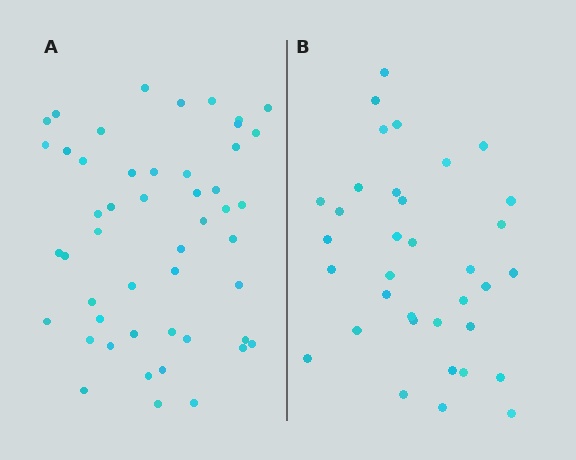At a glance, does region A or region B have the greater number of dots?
Region A (the left region) has more dots.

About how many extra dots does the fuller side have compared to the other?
Region A has approximately 15 more dots than region B.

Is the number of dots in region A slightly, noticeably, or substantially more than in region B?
Region A has noticeably more, but not dramatically so. The ratio is roughly 1.4 to 1.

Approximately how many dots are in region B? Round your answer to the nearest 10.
About 40 dots. (The exact count is 35, which rounds to 40.)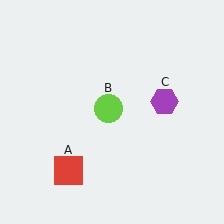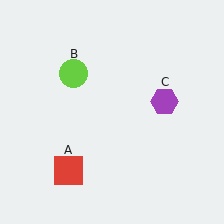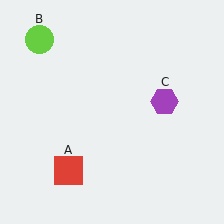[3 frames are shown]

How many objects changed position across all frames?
1 object changed position: lime circle (object B).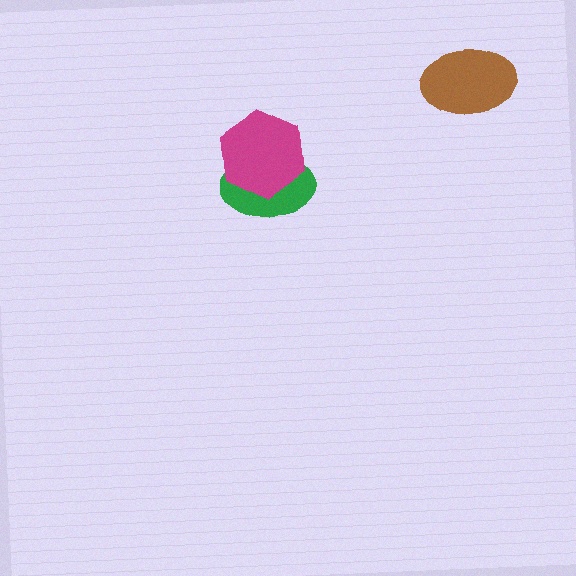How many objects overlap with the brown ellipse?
0 objects overlap with the brown ellipse.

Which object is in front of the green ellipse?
The magenta hexagon is in front of the green ellipse.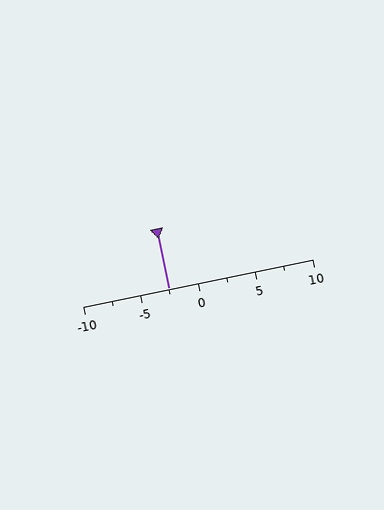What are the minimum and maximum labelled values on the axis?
The axis runs from -10 to 10.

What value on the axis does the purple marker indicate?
The marker indicates approximately -2.5.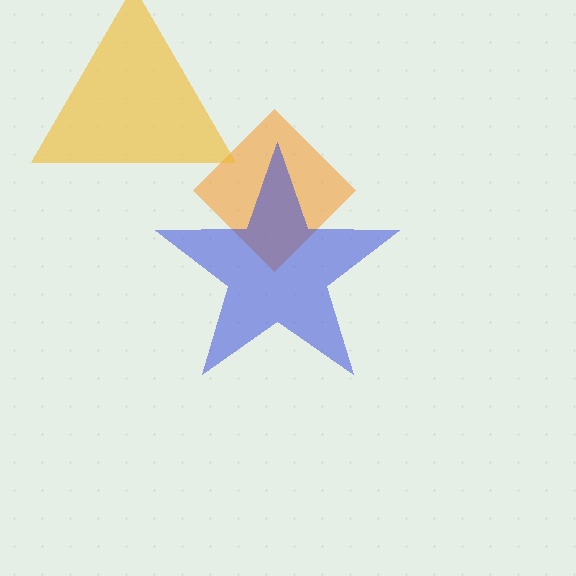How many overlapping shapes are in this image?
There are 3 overlapping shapes in the image.